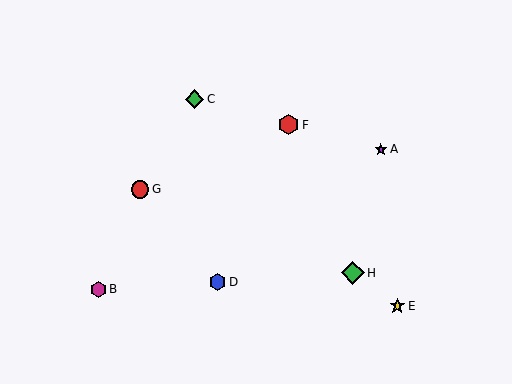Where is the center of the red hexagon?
The center of the red hexagon is at (289, 125).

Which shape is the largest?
The green diamond (labeled H) is the largest.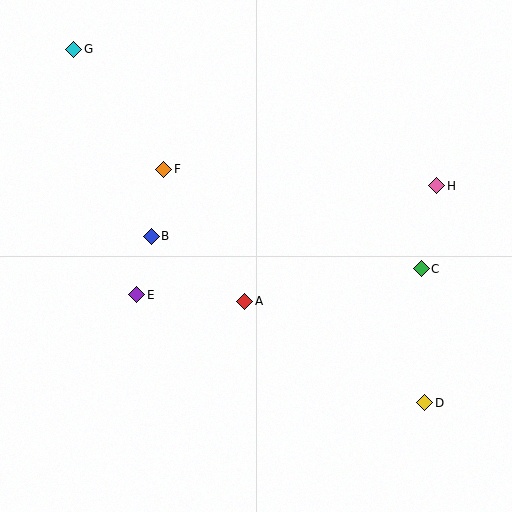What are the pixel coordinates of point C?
Point C is at (421, 269).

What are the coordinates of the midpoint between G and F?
The midpoint between G and F is at (119, 109).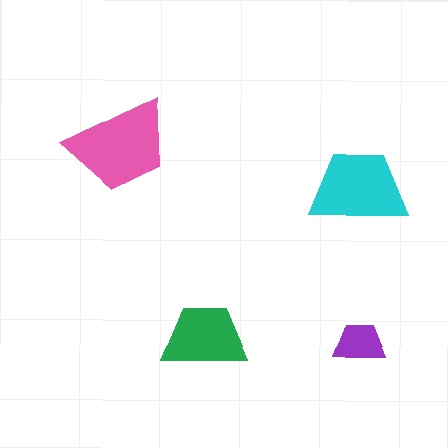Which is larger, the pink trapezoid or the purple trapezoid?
The pink one.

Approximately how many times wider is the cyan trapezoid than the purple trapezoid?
About 2 times wider.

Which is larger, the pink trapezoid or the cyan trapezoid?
The pink one.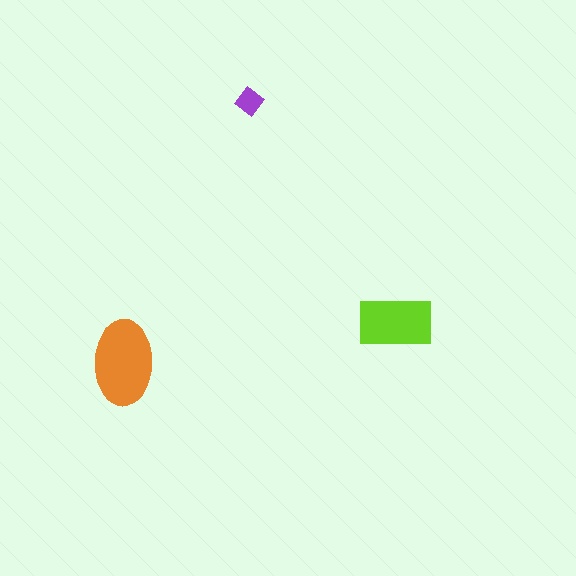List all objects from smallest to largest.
The purple diamond, the lime rectangle, the orange ellipse.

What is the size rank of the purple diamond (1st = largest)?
3rd.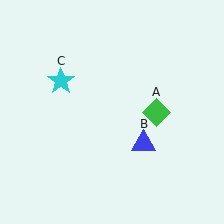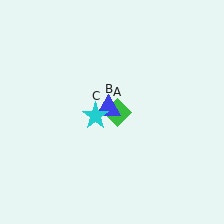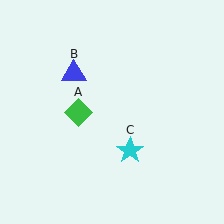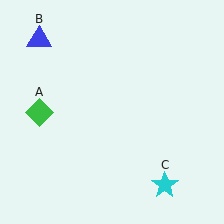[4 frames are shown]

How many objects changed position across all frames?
3 objects changed position: green diamond (object A), blue triangle (object B), cyan star (object C).